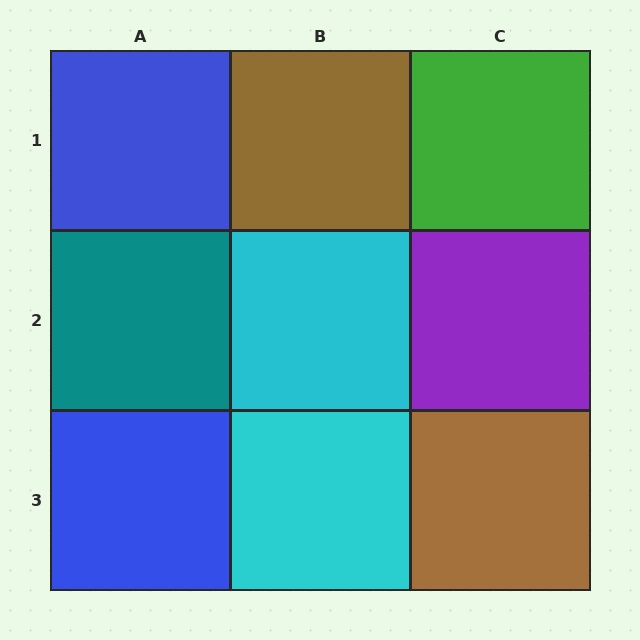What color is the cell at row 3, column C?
Brown.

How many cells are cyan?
2 cells are cyan.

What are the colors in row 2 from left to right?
Teal, cyan, purple.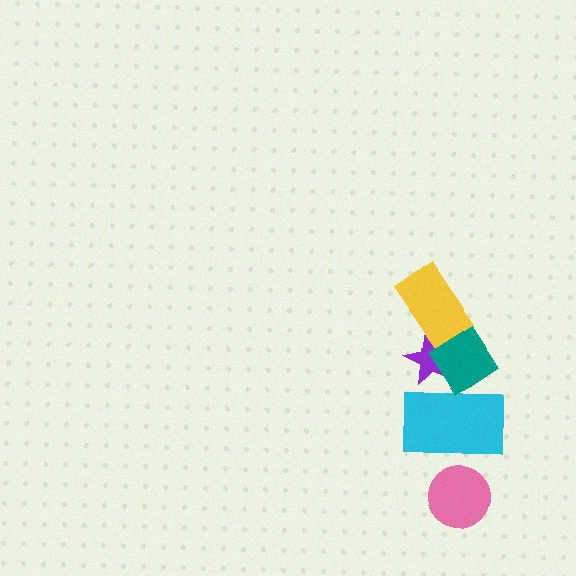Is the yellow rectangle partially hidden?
Yes, it is partially covered by another shape.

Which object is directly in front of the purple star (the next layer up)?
The yellow rectangle is directly in front of the purple star.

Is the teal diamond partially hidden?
No, no other shape covers it.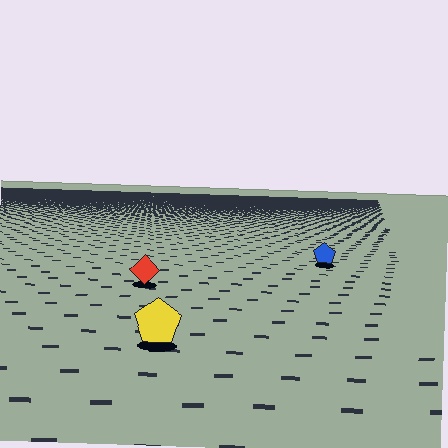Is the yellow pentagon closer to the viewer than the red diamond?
Yes. The yellow pentagon is closer — you can tell from the texture gradient: the ground texture is coarser near it.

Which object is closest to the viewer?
The yellow pentagon is closest. The texture marks near it are larger and more spread out.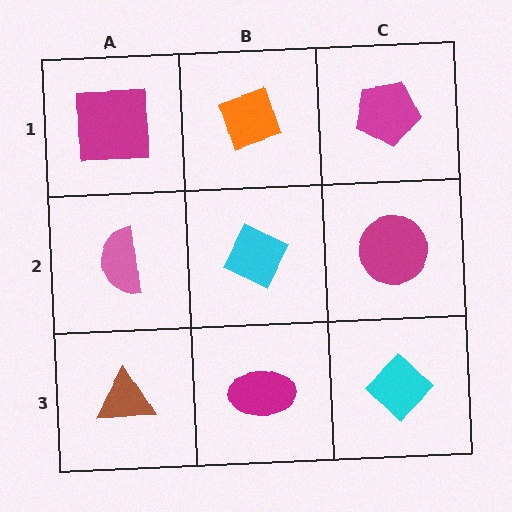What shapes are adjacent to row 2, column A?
A magenta square (row 1, column A), a brown triangle (row 3, column A), a cyan diamond (row 2, column B).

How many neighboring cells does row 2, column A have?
3.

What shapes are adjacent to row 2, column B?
An orange diamond (row 1, column B), a magenta ellipse (row 3, column B), a pink semicircle (row 2, column A), a magenta circle (row 2, column C).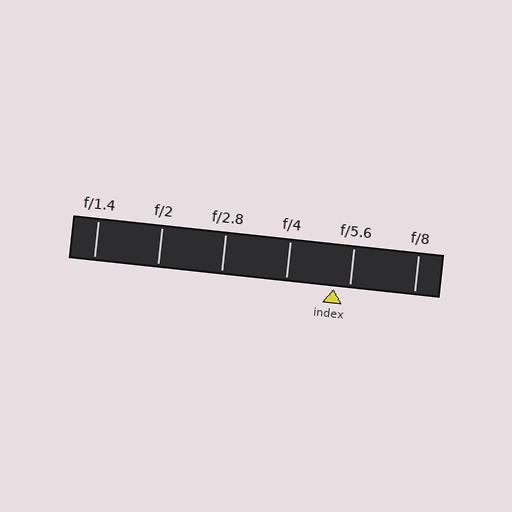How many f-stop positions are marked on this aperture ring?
There are 6 f-stop positions marked.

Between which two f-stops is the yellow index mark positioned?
The index mark is between f/4 and f/5.6.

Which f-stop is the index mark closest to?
The index mark is closest to f/5.6.